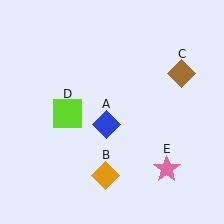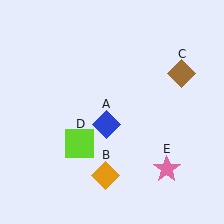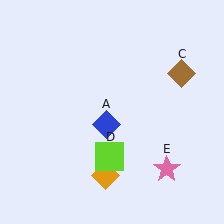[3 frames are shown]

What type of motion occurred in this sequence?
The lime square (object D) rotated counterclockwise around the center of the scene.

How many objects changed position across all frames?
1 object changed position: lime square (object D).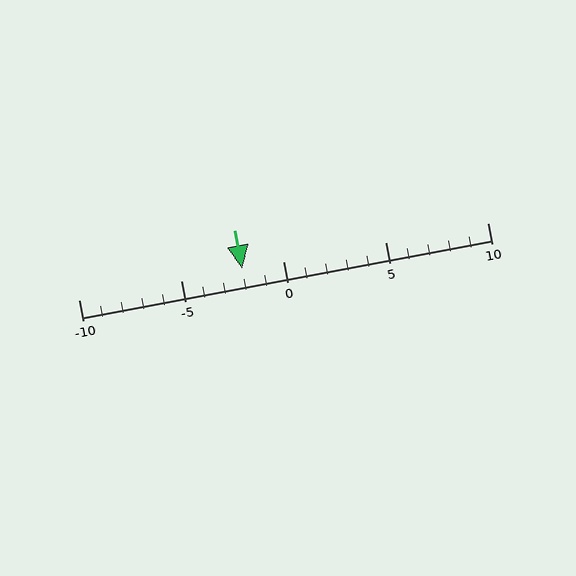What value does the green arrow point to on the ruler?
The green arrow points to approximately -2.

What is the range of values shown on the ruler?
The ruler shows values from -10 to 10.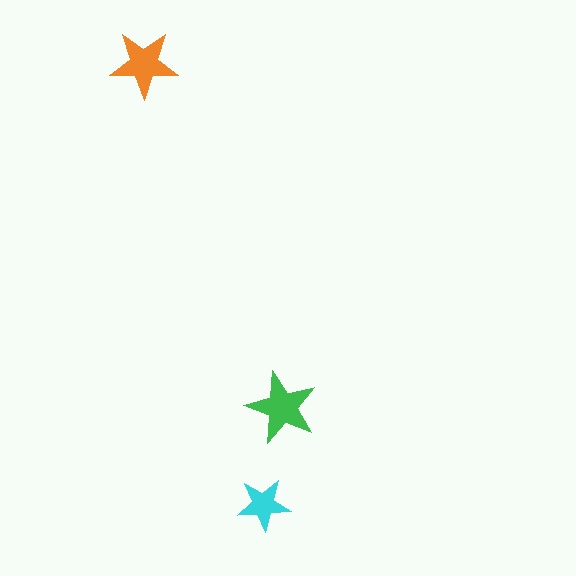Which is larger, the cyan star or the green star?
The green one.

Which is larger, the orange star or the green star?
The green one.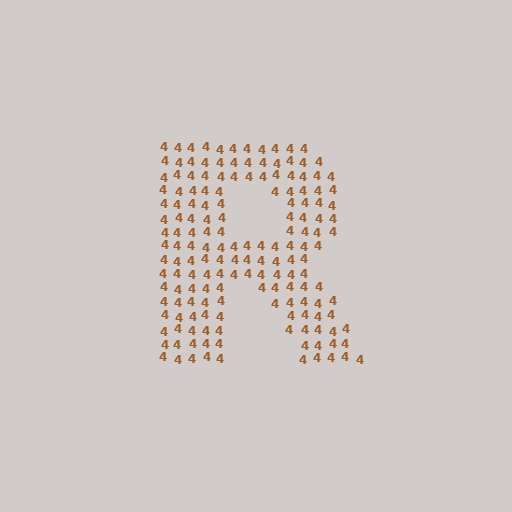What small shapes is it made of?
It is made of small digit 4's.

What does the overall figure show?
The overall figure shows the letter R.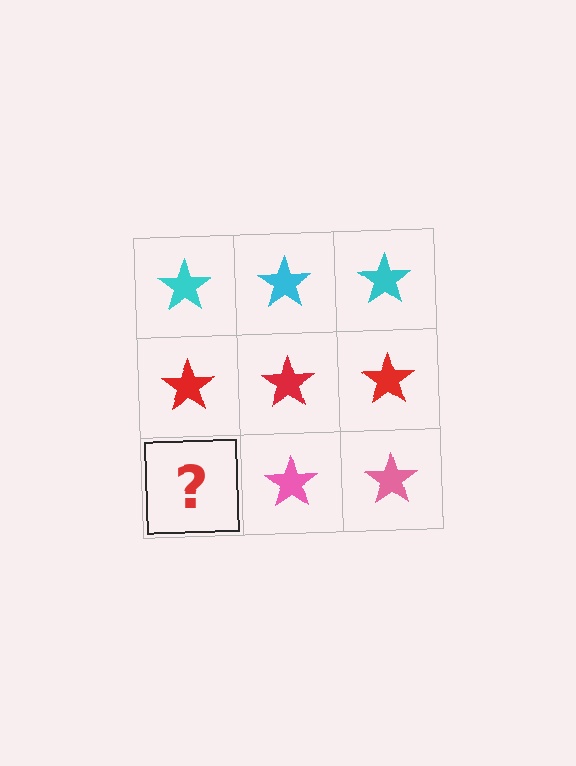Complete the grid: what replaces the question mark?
The question mark should be replaced with a pink star.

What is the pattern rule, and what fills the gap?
The rule is that each row has a consistent color. The gap should be filled with a pink star.